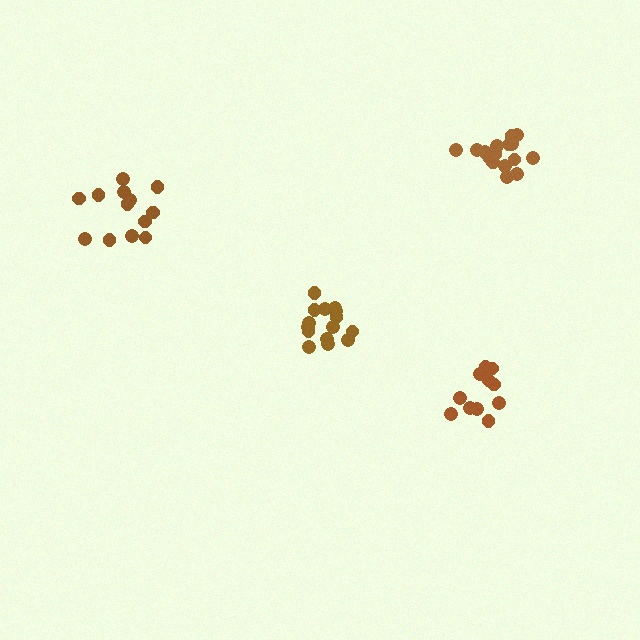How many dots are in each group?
Group 1: 11 dots, Group 2: 16 dots, Group 3: 15 dots, Group 4: 13 dots (55 total).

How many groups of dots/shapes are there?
There are 4 groups.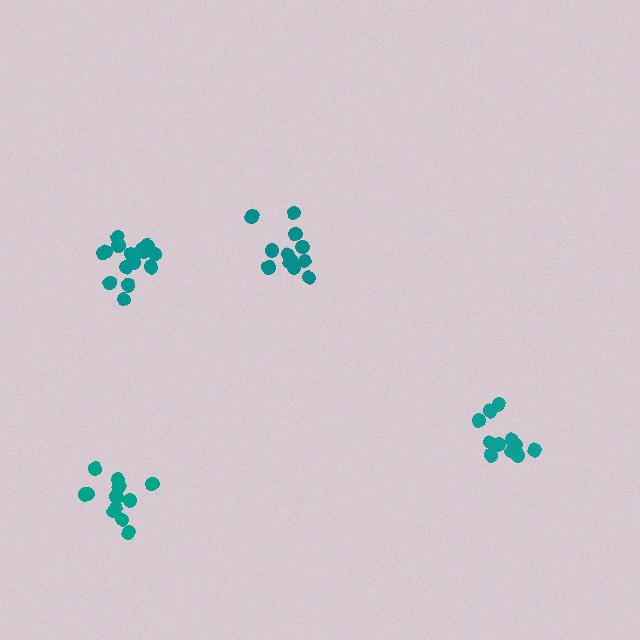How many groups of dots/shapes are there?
There are 4 groups.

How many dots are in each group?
Group 1: 15 dots, Group 2: 12 dots, Group 3: 12 dots, Group 4: 13 dots (52 total).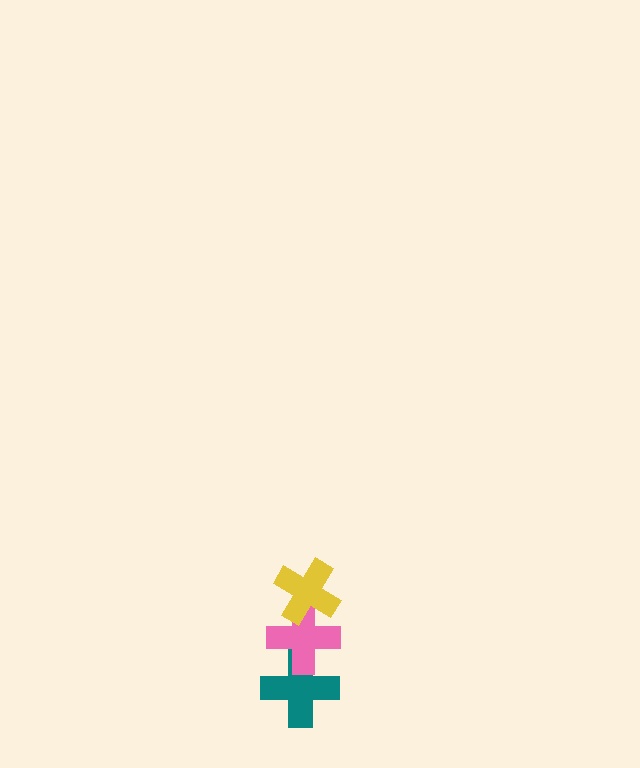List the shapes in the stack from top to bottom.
From top to bottom: the yellow cross, the pink cross, the teal cross.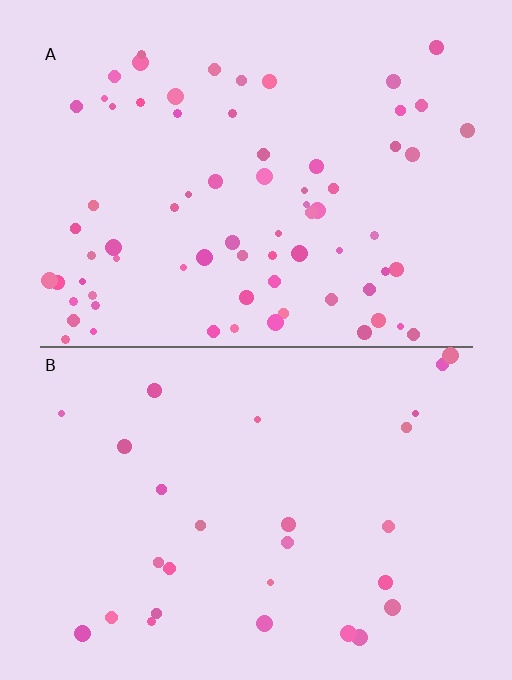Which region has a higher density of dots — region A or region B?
A (the top).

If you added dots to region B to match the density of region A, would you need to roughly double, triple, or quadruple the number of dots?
Approximately triple.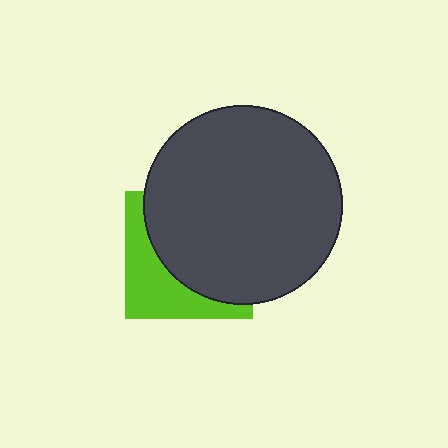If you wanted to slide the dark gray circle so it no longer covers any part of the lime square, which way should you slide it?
Slide it toward the upper-right — that is the most direct way to separate the two shapes.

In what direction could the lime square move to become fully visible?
The lime square could move toward the lower-left. That would shift it out from behind the dark gray circle entirely.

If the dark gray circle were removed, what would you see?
You would see the complete lime square.